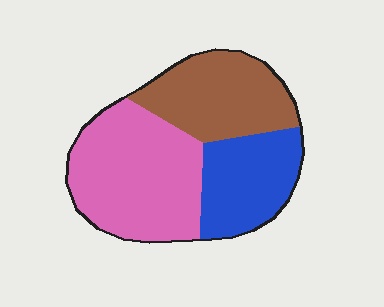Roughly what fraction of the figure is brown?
Brown takes up about one third (1/3) of the figure.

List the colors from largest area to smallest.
From largest to smallest: pink, brown, blue.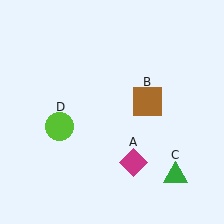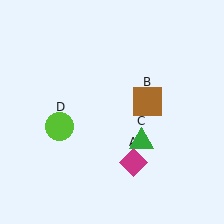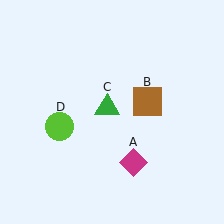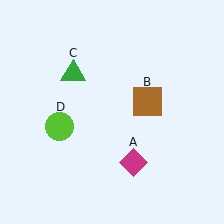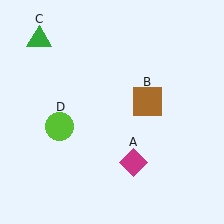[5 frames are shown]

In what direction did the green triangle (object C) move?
The green triangle (object C) moved up and to the left.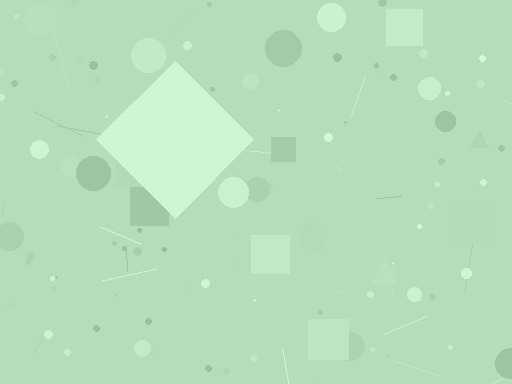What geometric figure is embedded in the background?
A diamond is embedded in the background.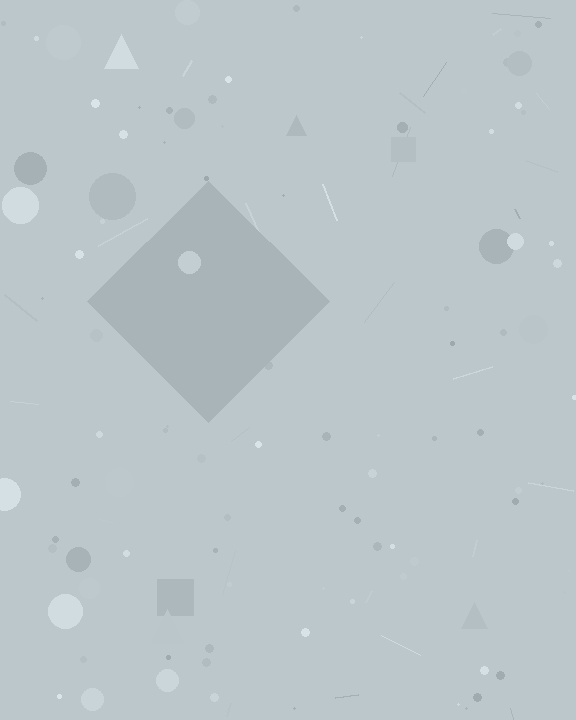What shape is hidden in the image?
A diamond is hidden in the image.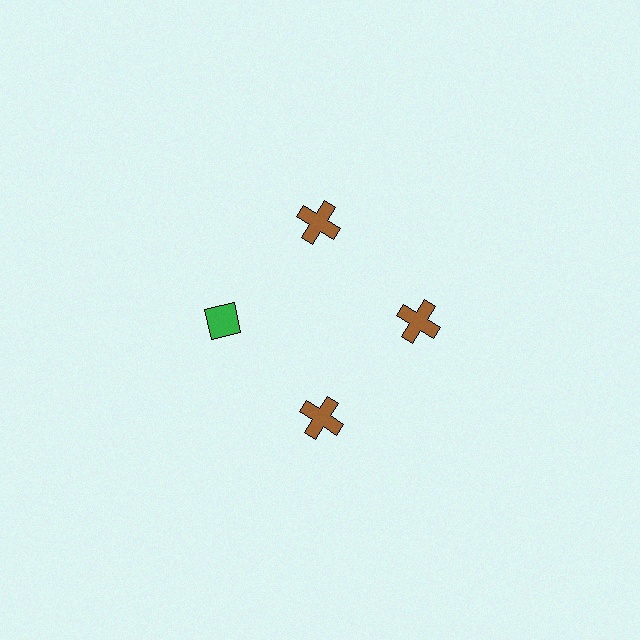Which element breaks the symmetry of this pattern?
The green diamond at roughly the 9 o'clock position breaks the symmetry. All other shapes are brown crosses.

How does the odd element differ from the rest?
It differs in both color (green instead of brown) and shape (diamond instead of cross).